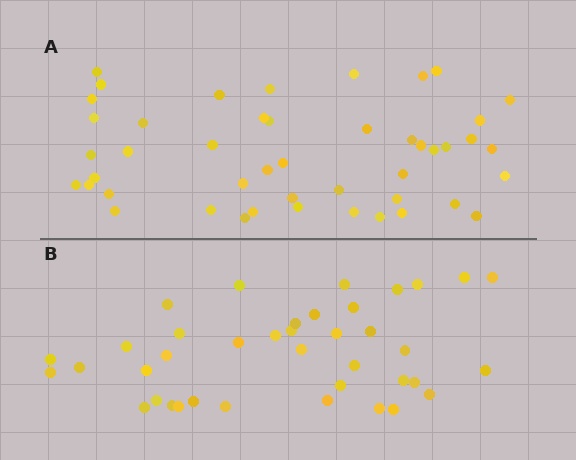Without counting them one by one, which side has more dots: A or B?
Region A (the top region) has more dots.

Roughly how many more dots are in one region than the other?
Region A has roughly 8 or so more dots than region B.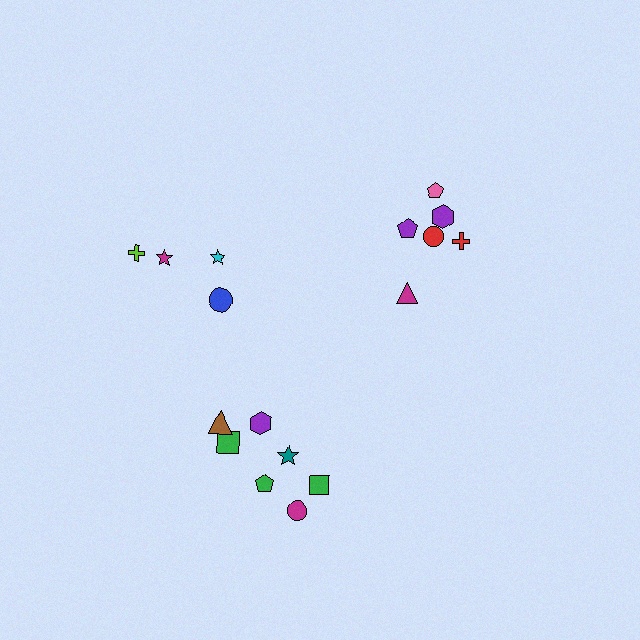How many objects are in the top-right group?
There are 6 objects.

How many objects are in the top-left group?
There are 4 objects.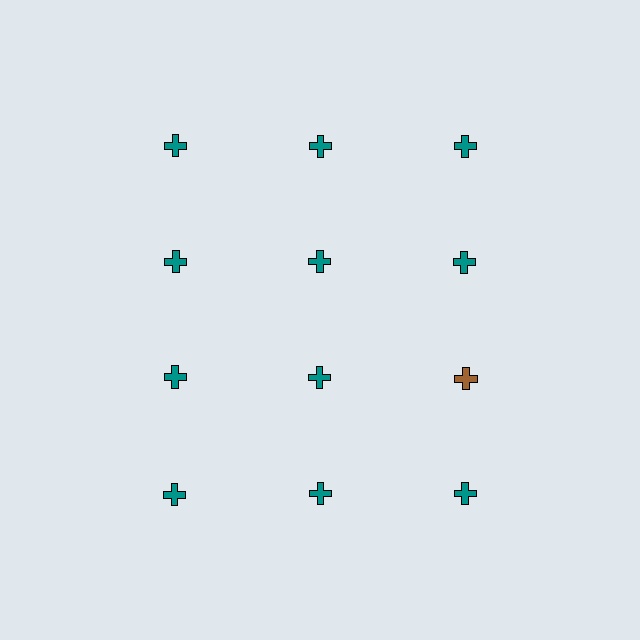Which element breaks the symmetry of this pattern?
The brown cross in the third row, center column breaks the symmetry. All other shapes are teal crosses.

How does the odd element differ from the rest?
It has a different color: brown instead of teal.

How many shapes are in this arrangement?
There are 12 shapes arranged in a grid pattern.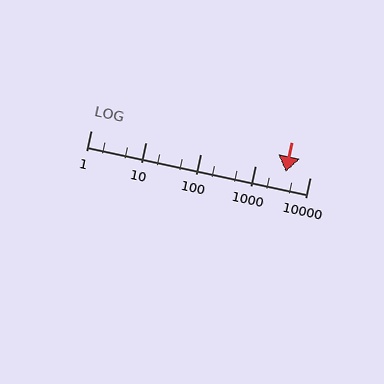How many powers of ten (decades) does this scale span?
The scale spans 4 decades, from 1 to 10000.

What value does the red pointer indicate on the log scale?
The pointer indicates approximately 3700.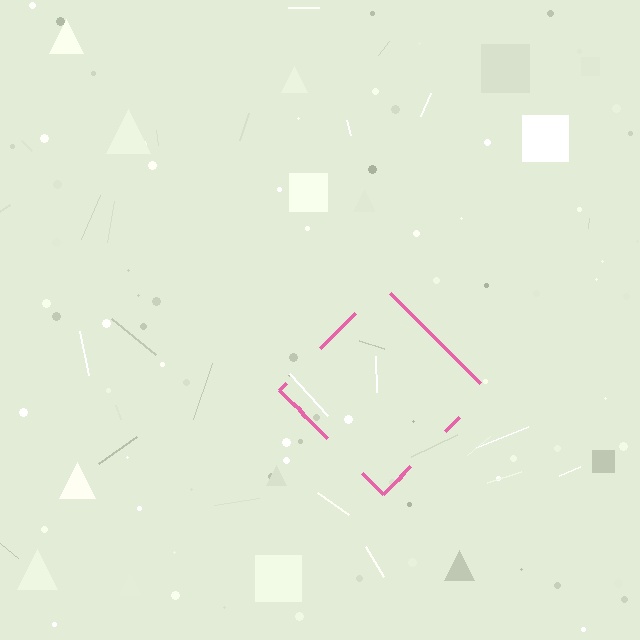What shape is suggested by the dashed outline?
The dashed outline suggests a diamond.